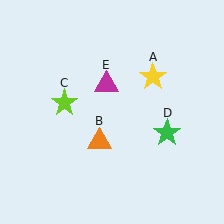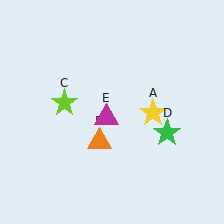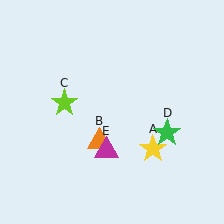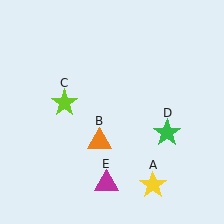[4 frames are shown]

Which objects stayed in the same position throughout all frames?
Orange triangle (object B) and lime star (object C) and green star (object D) remained stationary.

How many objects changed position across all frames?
2 objects changed position: yellow star (object A), magenta triangle (object E).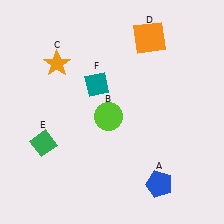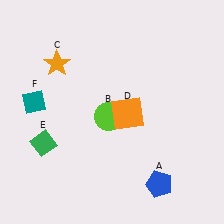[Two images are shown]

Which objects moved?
The objects that moved are: the orange square (D), the teal diamond (F).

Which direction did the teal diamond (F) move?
The teal diamond (F) moved left.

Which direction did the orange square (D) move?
The orange square (D) moved down.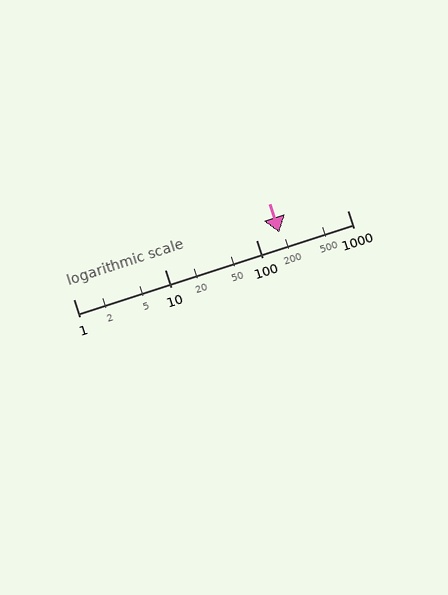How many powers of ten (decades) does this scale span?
The scale spans 3 decades, from 1 to 1000.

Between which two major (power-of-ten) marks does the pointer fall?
The pointer is between 100 and 1000.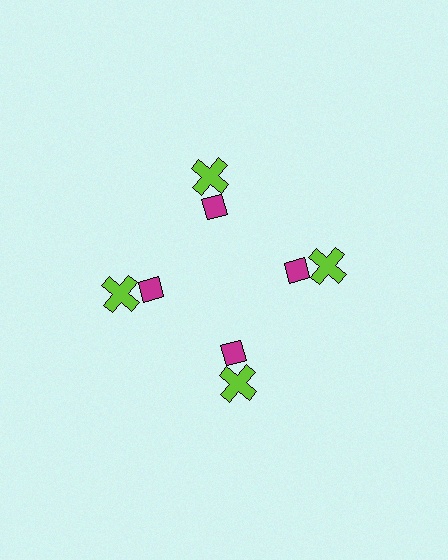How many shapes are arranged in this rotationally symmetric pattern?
There are 8 shapes, arranged in 4 groups of 2.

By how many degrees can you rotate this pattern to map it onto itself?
The pattern maps onto itself every 90 degrees of rotation.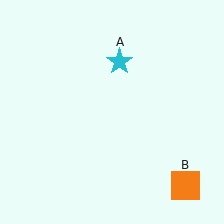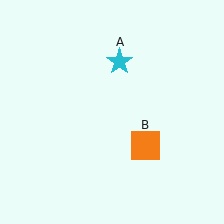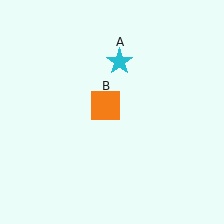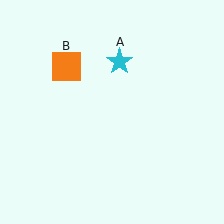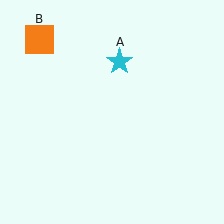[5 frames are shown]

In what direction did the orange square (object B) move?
The orange square (object B) moved up and to the left.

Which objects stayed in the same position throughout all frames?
Cyan star (object A) remained stationary.